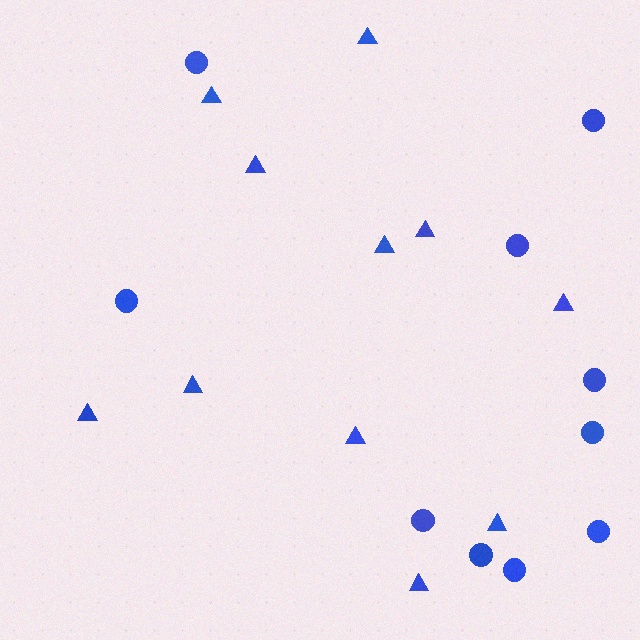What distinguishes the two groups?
There are 2 groups: one group of triangles (11) and one group of circles (10).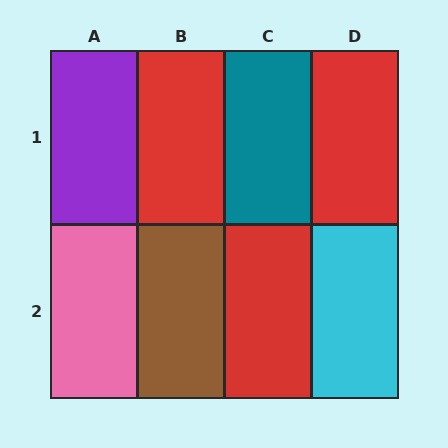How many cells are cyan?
1 cell is cyan.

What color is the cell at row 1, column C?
Teal.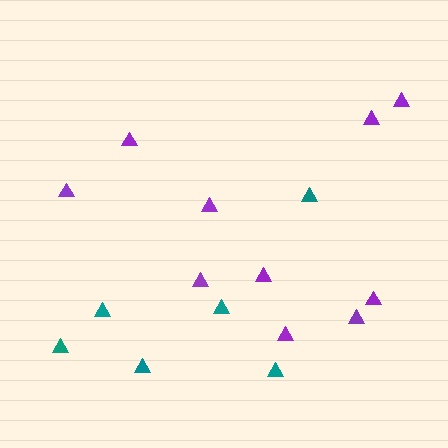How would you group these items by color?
There are 2 groups: one group of purple triangles (10) and one group of teal triangles (6).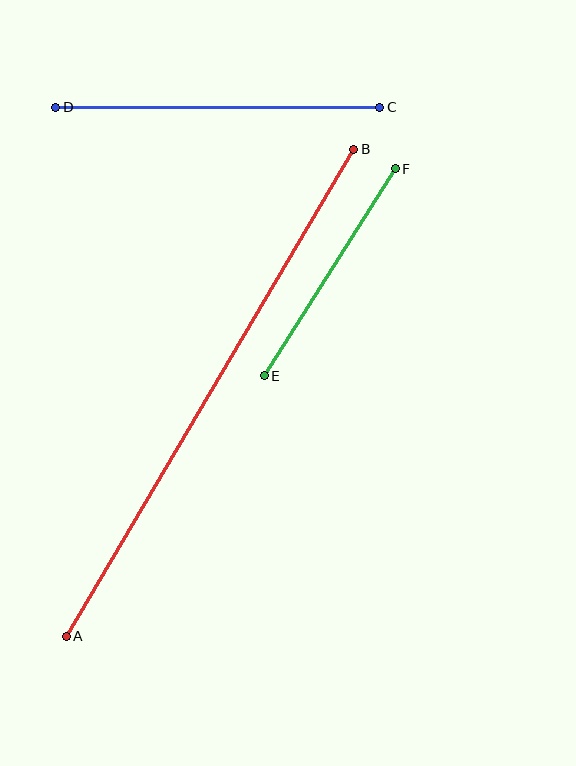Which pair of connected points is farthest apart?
Points A and B are farthest apart.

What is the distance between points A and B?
The distance is approximately 566 pixels.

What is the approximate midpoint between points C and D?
The midpoint is at approximately (218, 107) pixels.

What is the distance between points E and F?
The distance is approximately 245 pixels.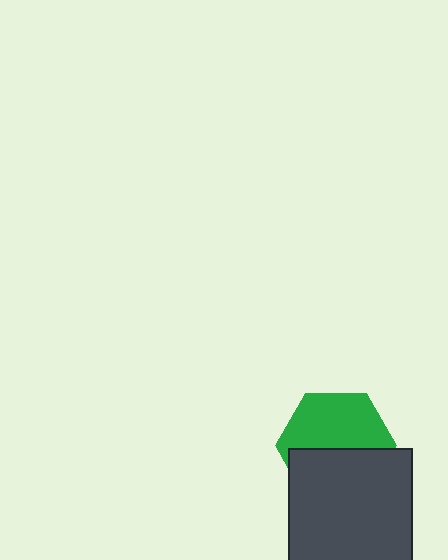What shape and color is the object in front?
The object in front is a dark gray square.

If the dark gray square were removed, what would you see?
You would see the complete green hexagon.